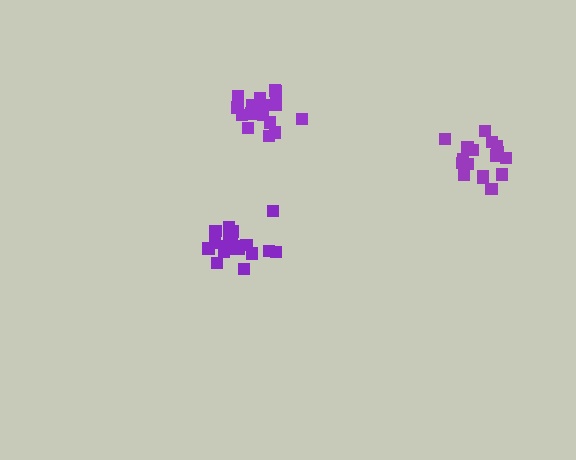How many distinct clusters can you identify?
There are 3 distinct clusters.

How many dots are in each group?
Group 1: 19 dots, Group 2: 18 dots, Group 3: 17 dots (54 total).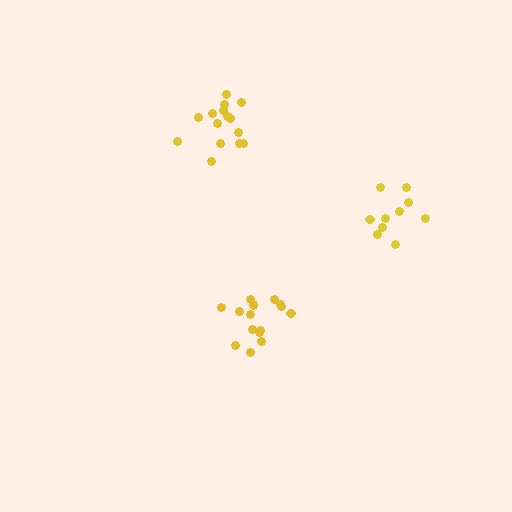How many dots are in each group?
Group 1: 16 dots, Group 2: 15 dots, Group 3: 10 dots (41 total).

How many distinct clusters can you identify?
There are 3 distinct clusters.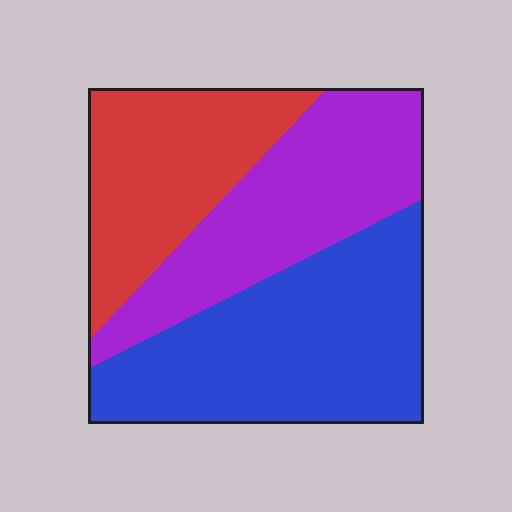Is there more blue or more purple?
Blue.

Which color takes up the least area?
Red, at roughly 25%.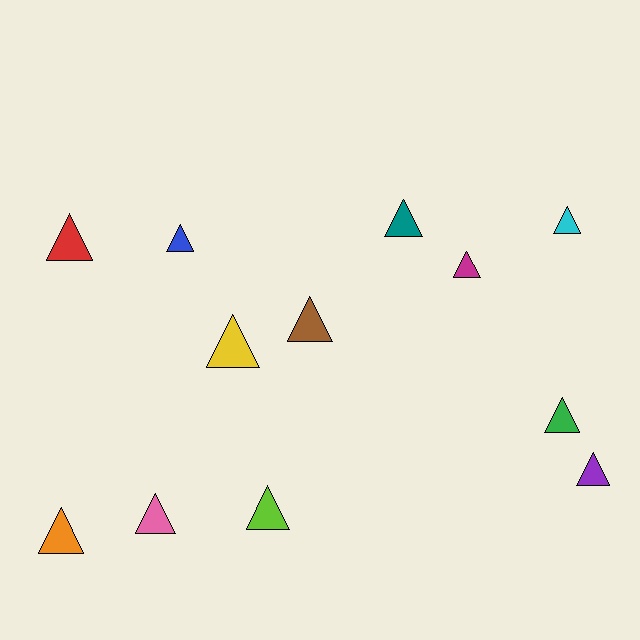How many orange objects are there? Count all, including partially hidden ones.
There is 1 orange object.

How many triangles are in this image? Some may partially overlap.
There are 12 triangles.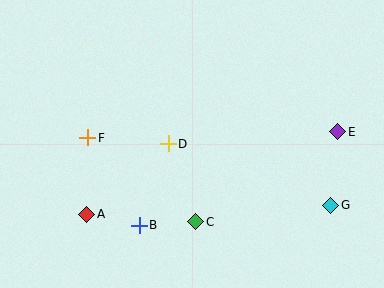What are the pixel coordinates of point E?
Point E is at (338, 132).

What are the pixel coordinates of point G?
Point G is at (331, 205).